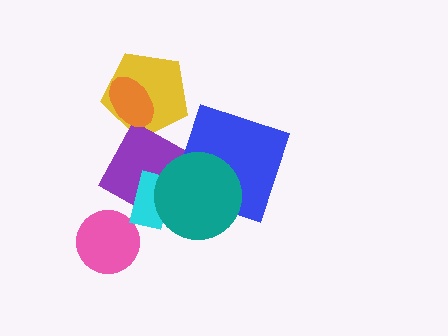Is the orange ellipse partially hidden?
No, no other shape covers it.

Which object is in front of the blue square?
The teal circle is in front of the blue square.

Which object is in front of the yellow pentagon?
The orange ellipse is in front of the yellow pentagon.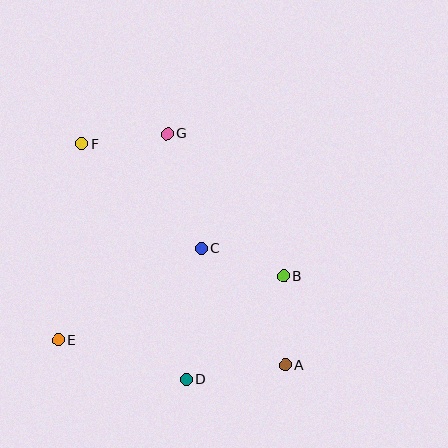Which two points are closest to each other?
Points F and G are closest to each other.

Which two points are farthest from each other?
Points A and F are farthest from each other.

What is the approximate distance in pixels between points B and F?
The distance between B and F is approximately 242 pixels.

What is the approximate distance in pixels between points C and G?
The distance between C and G is approximately 120 pixels.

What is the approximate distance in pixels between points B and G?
The distance between B and G is approximately 184 pixels.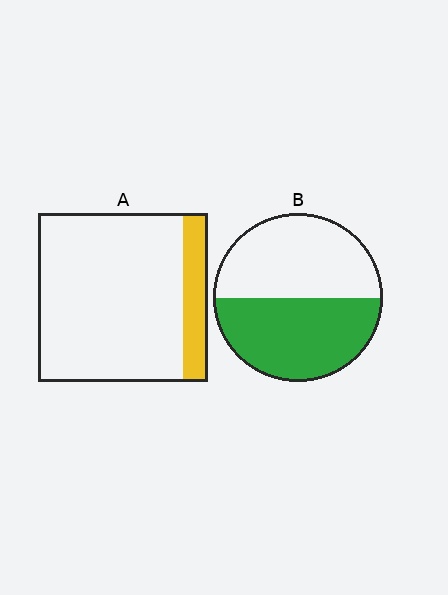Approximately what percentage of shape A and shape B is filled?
A is approximately 15% and B is approximately 50%.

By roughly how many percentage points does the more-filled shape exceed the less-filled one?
By roughly 35 percentage points (B over A).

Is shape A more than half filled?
No.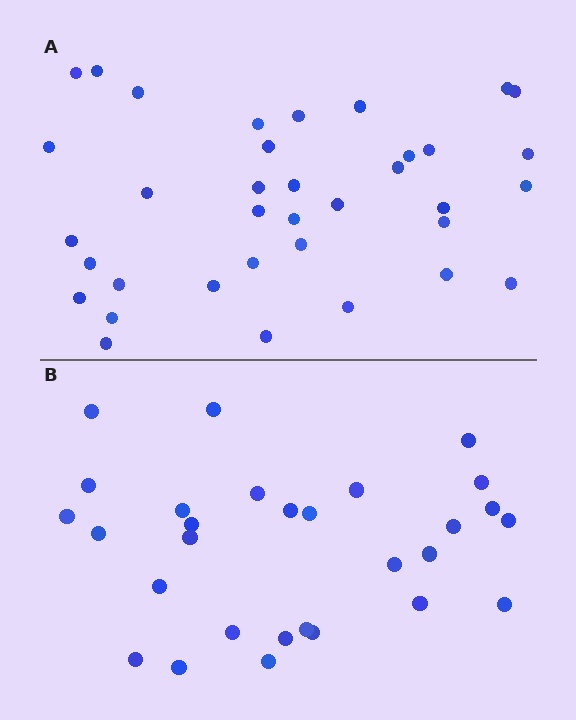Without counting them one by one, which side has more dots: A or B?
Region A (the top region) has more dots.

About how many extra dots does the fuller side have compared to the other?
Region A has roughly 8 or so more dots than region B.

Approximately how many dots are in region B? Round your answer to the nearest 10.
About 30 dots. (The exact count is 29, which rounds to 30.)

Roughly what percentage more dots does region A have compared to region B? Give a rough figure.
About 25% more.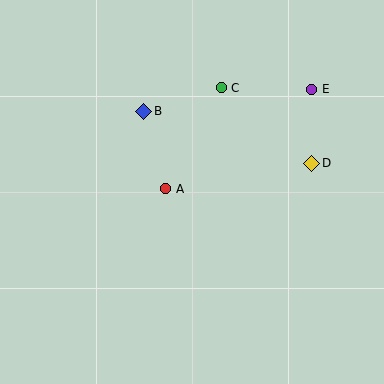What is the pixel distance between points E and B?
The distance between E and B is 169 pixels.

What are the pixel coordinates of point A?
Point A is at (166, 189).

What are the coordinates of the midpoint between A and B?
The midpoint between A and B is at (155, 150).